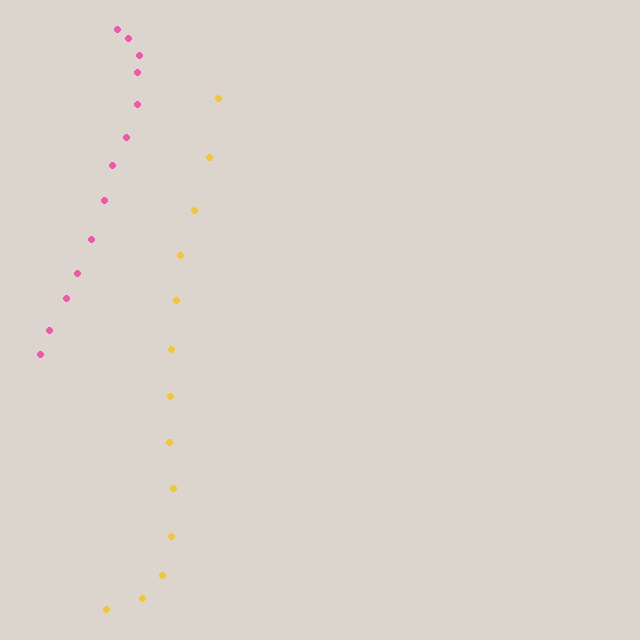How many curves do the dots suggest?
There are 2 distinct paths.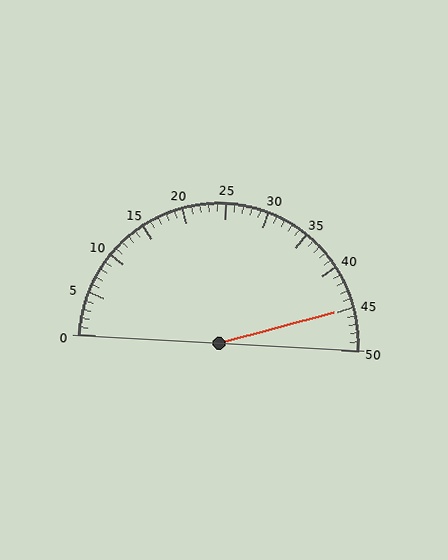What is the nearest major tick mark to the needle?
The nearest major tick mark is 45.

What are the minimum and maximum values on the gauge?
The gauge ranges from 0 to 50.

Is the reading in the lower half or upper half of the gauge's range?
The reading is in the upper half of the range (0 to 50).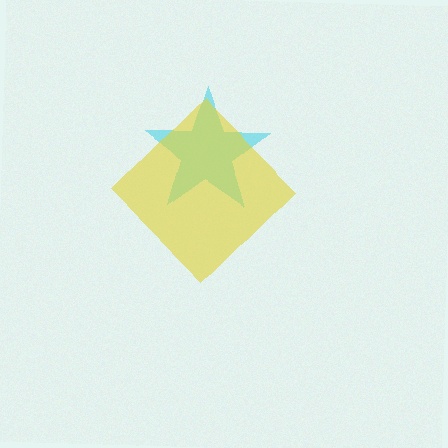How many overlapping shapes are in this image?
There are 2 overlapping shapes in the image.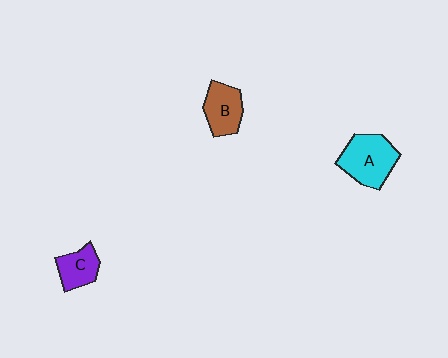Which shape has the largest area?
Shape A (cyan).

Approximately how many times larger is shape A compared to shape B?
Approximately 1.4 times.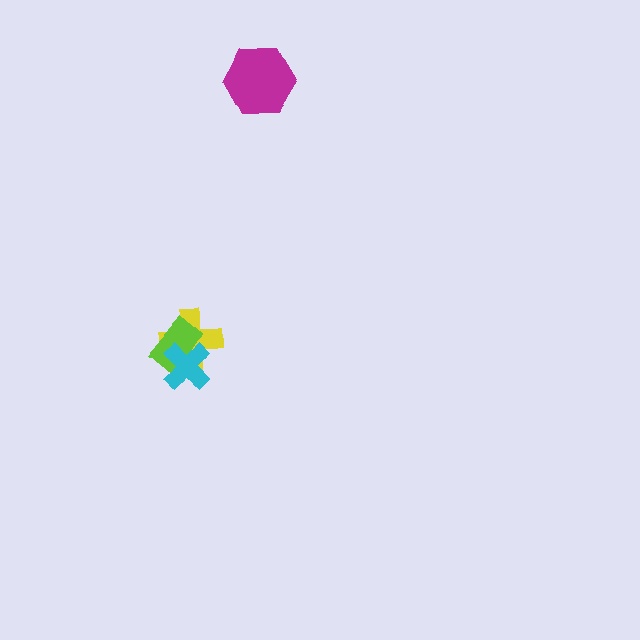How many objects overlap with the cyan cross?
2 objects overlap with the cyan cross.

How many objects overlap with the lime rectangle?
2 objects overlap with the lime rectangle.